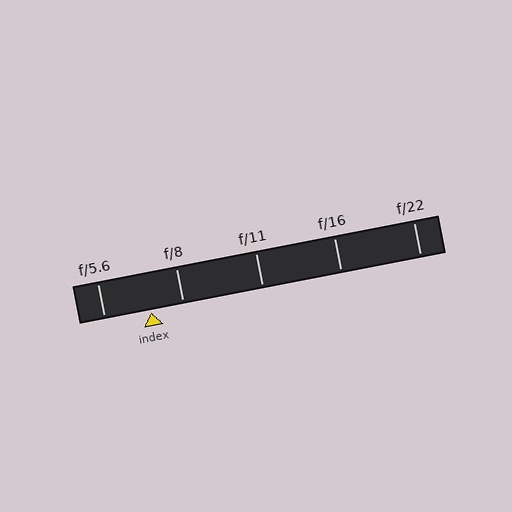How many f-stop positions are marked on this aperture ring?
There are 5 f-stop positions marked.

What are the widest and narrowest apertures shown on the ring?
The widest aperture shown is f/5.6 and the narrowest is f/22.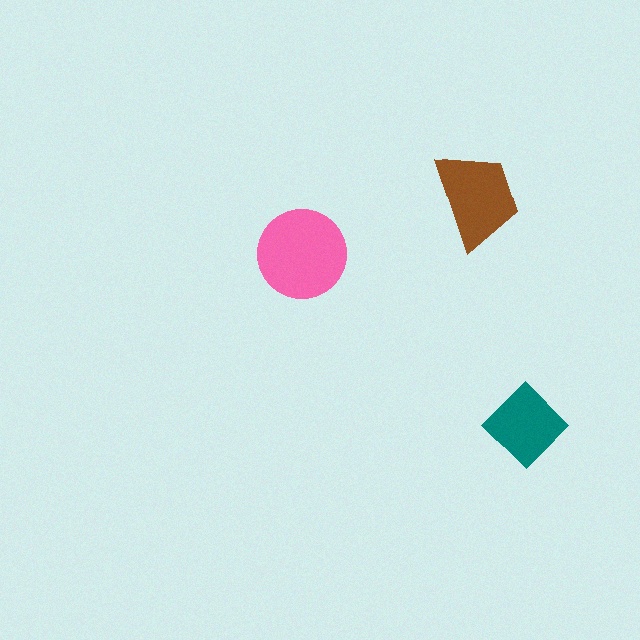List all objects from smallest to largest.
The teal diamond, the brown trapezoid, the pink circle.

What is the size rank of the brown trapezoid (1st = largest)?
2nd.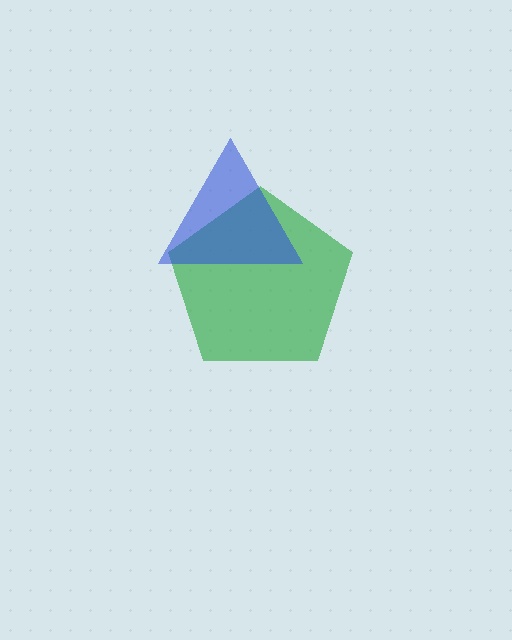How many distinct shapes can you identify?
There are 2 distinct shapes: a green pentagon, a blue triangle.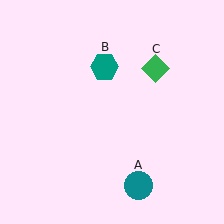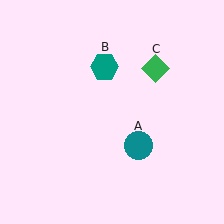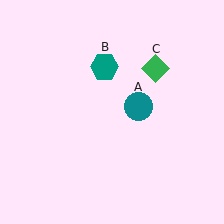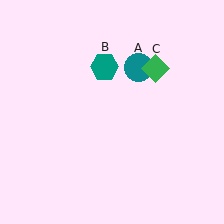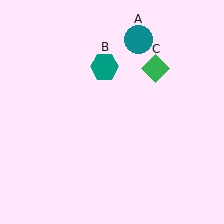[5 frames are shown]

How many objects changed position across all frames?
1 object changed position: teal circle (object A).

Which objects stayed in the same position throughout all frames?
Teal hexagon (object B) and green diamond (object C) remained stationary.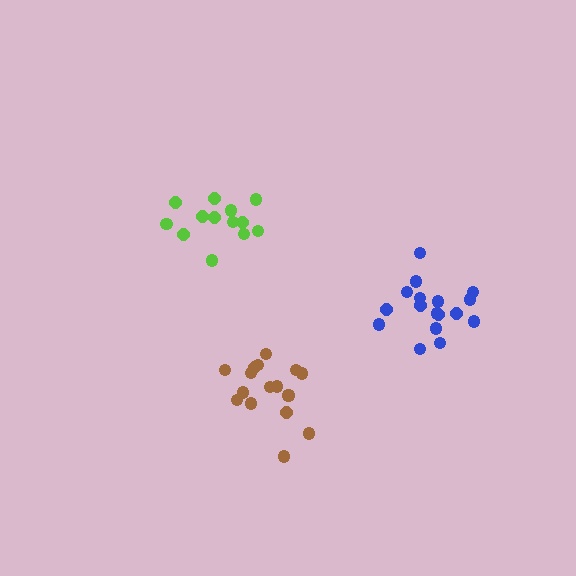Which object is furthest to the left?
The lime cluster is leftmost.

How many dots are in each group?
Group 1: 13 dots, Group 2: 17 dots, Group 3: 17 dots (47 total).